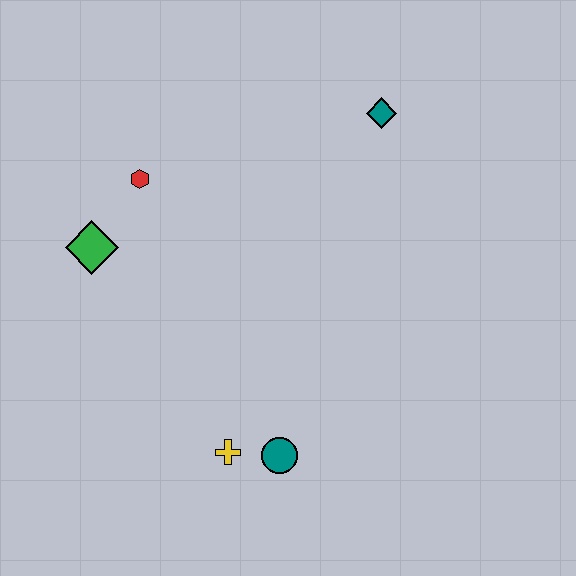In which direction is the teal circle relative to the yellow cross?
The teal circle is to the right of the yellow cross.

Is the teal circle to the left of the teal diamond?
Yes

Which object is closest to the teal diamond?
The red hexagon is closest to the teal diamond.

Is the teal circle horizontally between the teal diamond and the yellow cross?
Yes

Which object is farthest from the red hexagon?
The teal circle is farthest from the red hexagon.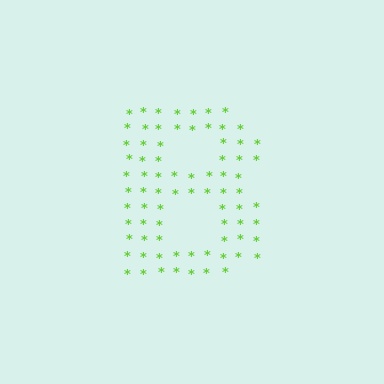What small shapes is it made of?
It is made of small asterisks.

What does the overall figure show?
The overall figure shows the letter B.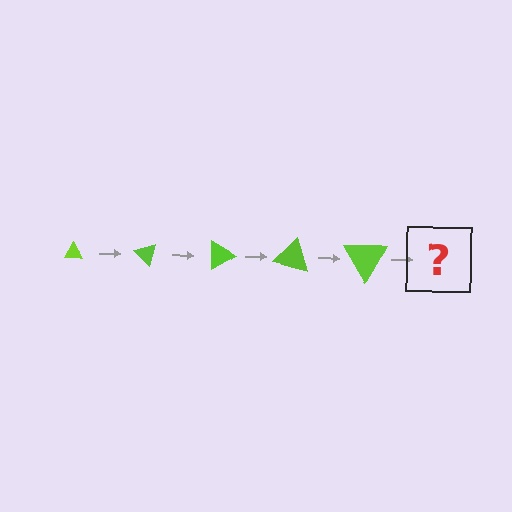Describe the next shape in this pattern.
It should be a triangle, larger than the previous one and rotated 225 degrees from the start.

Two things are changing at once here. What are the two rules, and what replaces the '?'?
The two rules are that the triangle grows larger each step and it rotates 45 degrees each step. The '?' should be a triangle, larger than the previous one and rotated 225 degrees from the start.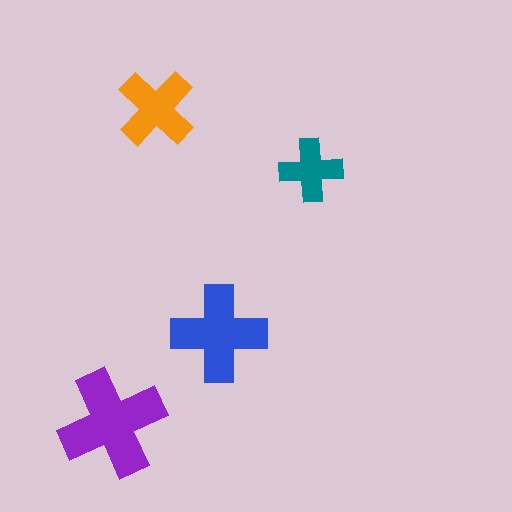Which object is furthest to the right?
The teal cross is rightmost.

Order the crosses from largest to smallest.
the purple one, the blue one, the orange one, the teal one.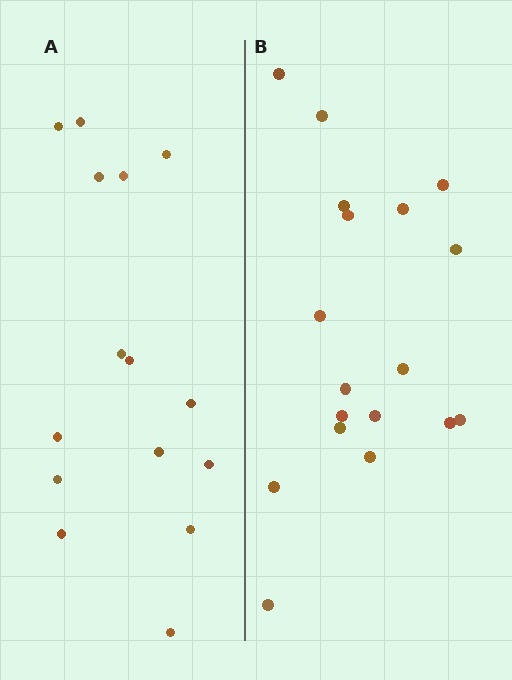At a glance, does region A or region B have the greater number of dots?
Region B (the right region) has more dots.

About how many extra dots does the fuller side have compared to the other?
Region B has just a few more — roughly 2 or 3 more dots than region A.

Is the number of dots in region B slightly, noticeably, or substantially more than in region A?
Region B has only slightly more — the two regions are fairly close. The ratio is roughly 1.2 to 1.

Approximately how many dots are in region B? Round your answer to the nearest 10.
About 20 dots. (The exact count is 18, which rounds to 20.)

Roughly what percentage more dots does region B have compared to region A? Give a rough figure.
About 20% more.